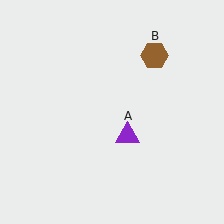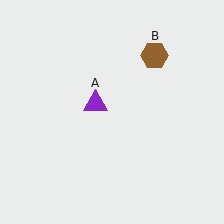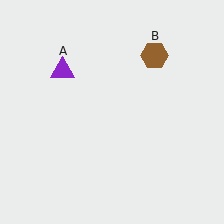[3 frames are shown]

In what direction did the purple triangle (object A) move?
The purple triangle (object A) moved up and to the left.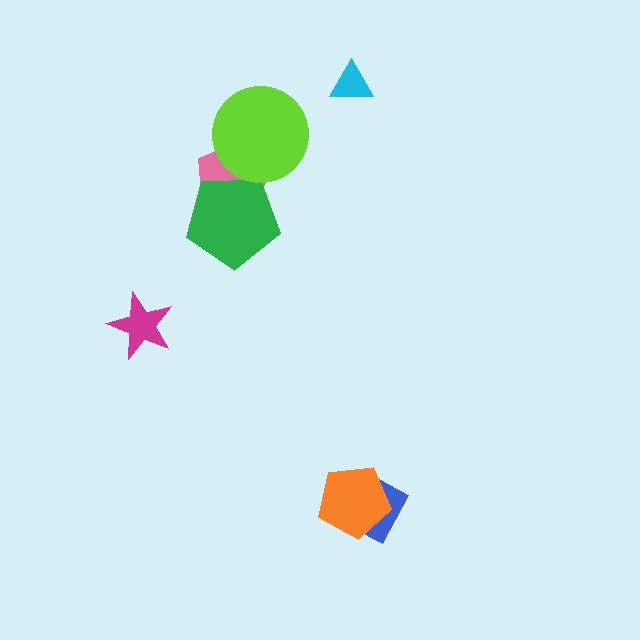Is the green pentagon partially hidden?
No, no other shape covers it.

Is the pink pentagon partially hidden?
Yes, it is partially covered by another shape.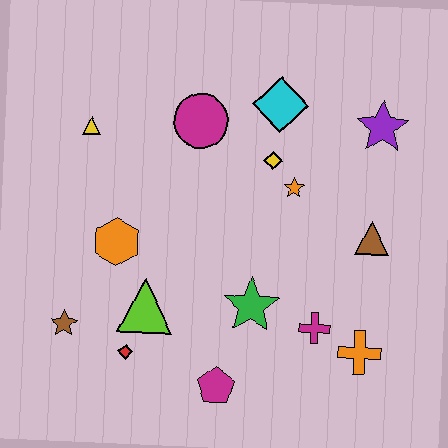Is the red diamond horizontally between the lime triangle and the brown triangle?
No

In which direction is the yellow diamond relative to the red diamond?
The yellow diamond is above the red diamond.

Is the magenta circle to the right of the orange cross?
No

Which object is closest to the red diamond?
The lime triangle is closest to the red diamond.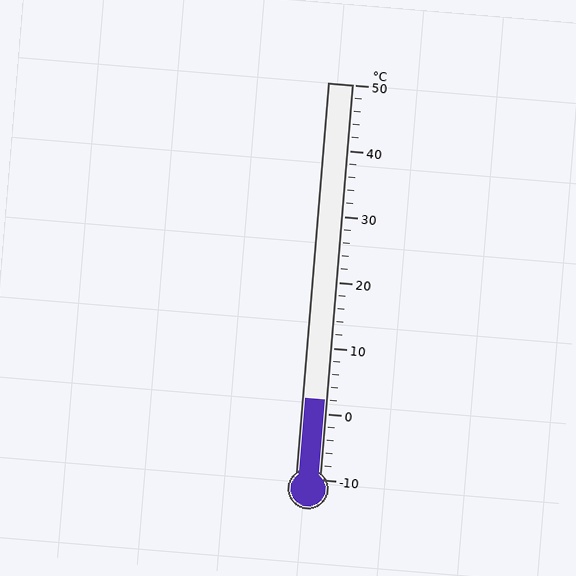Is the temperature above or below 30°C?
The temperature is below 30°C.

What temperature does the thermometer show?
The thermometer shows approximately 2°C.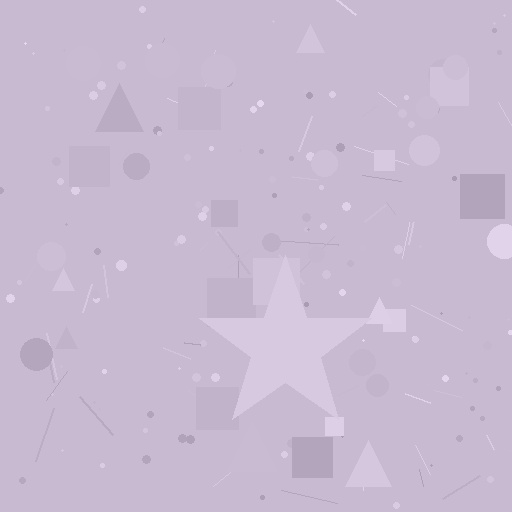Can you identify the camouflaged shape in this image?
The camouflaged shape is a star.